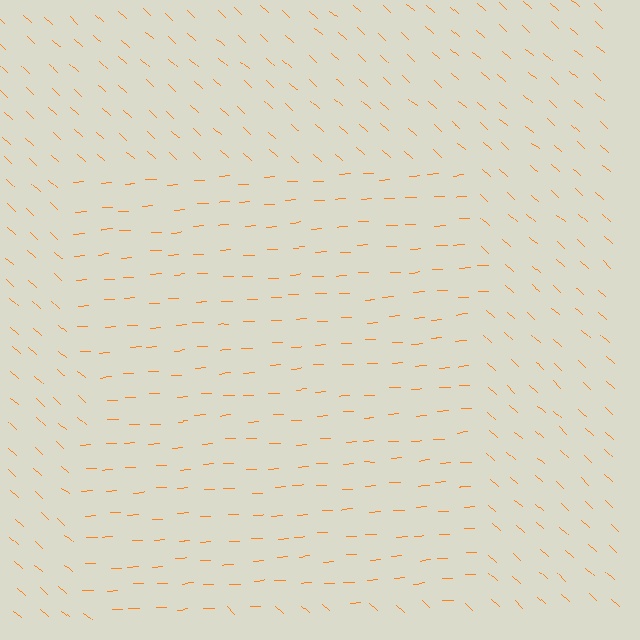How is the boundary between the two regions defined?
The boundary is defined purely by a change in line orientation (approximately 45 degrees difference). All lines are the same color and thickness.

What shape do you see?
I see a rectangle.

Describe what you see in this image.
The image is filled with small orange line segments. A rectangle region in the image has lines oriented differently from the surrounding lines, creating a visible texture boundary.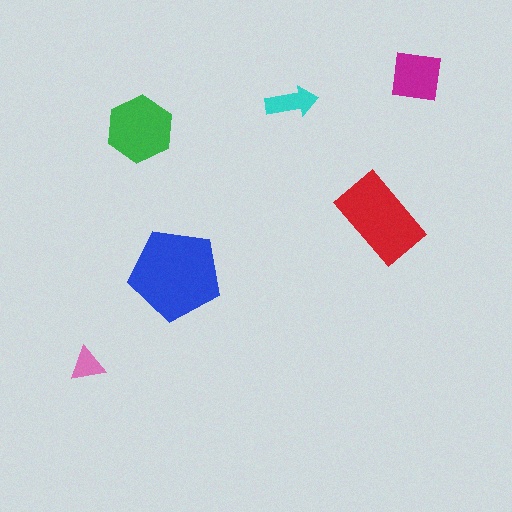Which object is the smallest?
The pink triangle.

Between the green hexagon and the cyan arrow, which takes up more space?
The green hexagon.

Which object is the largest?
The blue pentagon.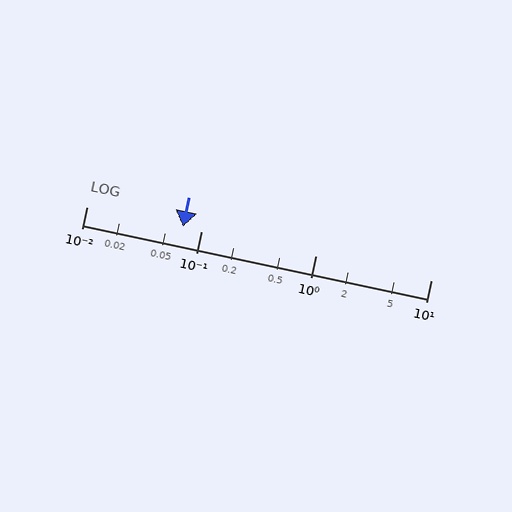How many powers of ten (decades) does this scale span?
The scale spans 3 decades, from 0.01 to 10.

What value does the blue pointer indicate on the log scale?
The pointer indicates approximately 0.069.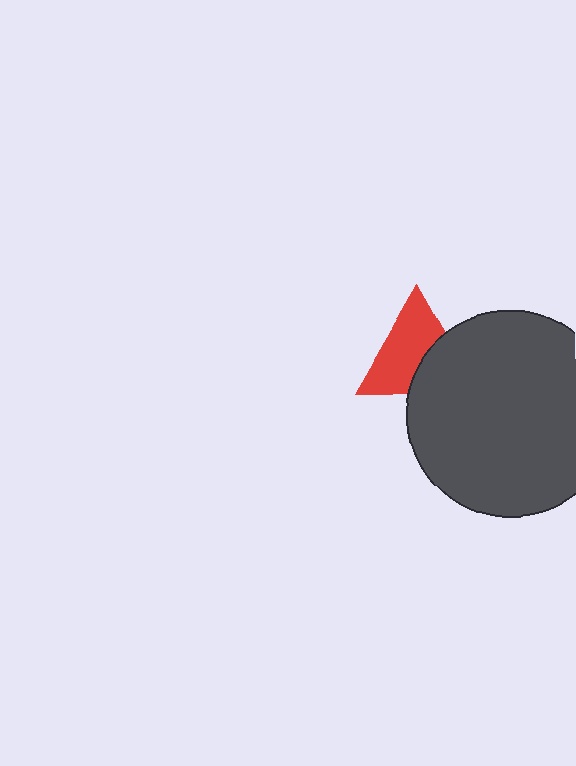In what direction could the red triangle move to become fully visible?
The red triangle could move toward the upper-left. That would shift it out from behind the dark gray circle entirely.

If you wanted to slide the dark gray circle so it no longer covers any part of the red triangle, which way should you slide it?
Slide it toward the lower-right — that is the most direct way to separate the two shapes.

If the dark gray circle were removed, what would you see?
You would see the complete red triangle.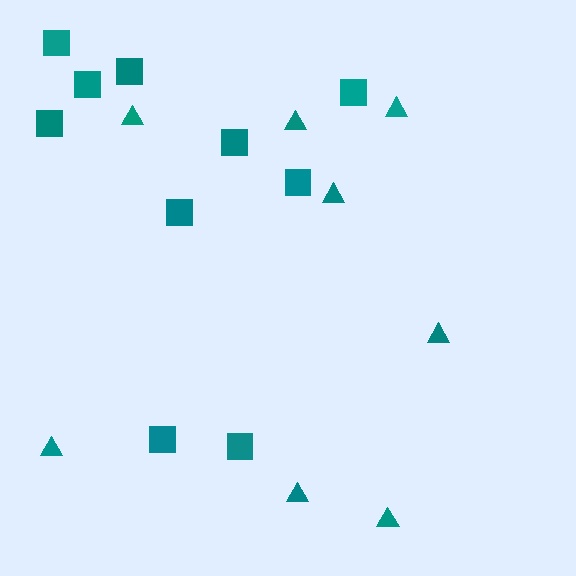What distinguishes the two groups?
There are 2 groups: one group of squares (10) and one group of triangles (8).